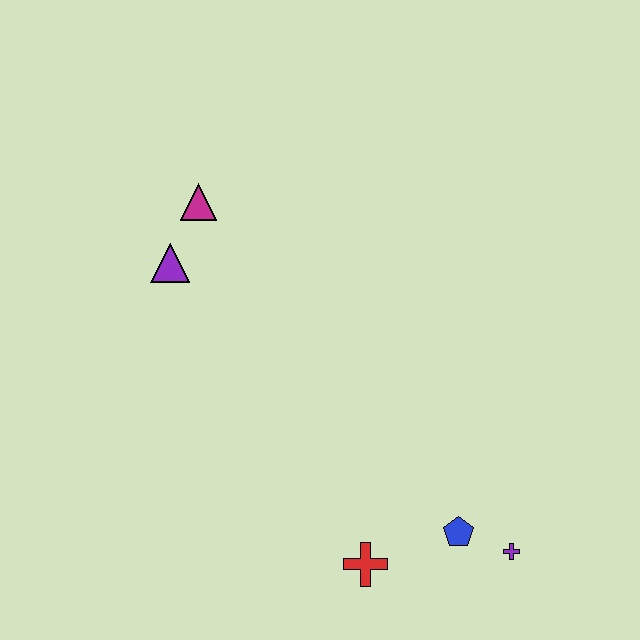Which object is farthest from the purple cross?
The magenta triangle is farthest from the purple cross.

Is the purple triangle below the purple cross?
No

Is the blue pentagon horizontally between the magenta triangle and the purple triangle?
No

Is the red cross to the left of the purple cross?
Yes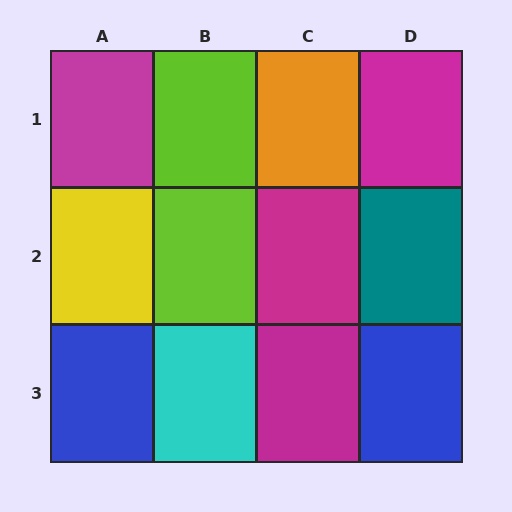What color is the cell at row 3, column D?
Blue.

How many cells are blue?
2 cells are blue.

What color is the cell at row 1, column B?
Lime.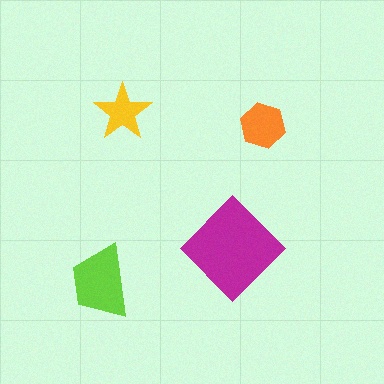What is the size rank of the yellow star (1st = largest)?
4th.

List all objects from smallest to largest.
The yellow star, the orange hexagon, the lime trapezoid, the magenta diamond.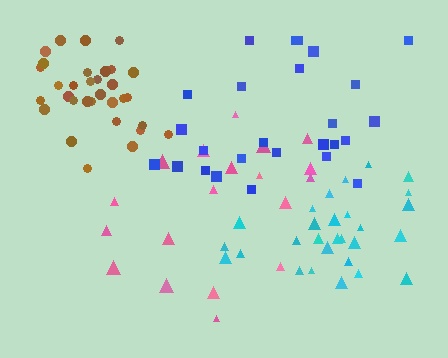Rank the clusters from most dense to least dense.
brown, cyan, pink, blue.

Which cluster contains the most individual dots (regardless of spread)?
Brown (32).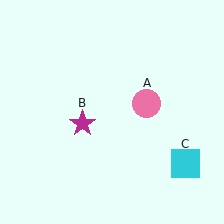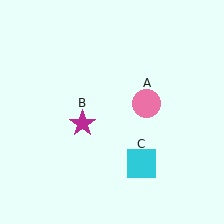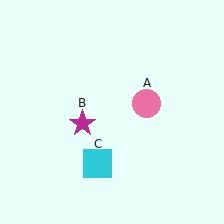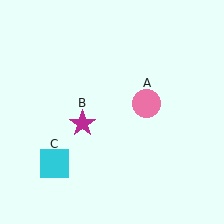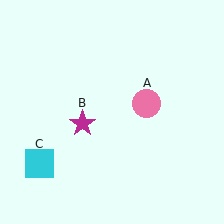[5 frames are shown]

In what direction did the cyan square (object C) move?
The cyan square (object C) moved left.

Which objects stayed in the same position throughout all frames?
Pink circle (object A) and magenta star (object B) remained stationary.